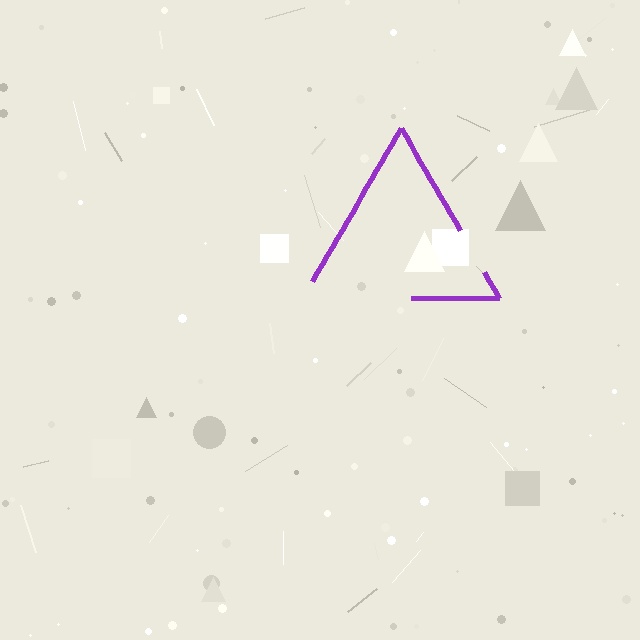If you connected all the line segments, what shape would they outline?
They would outline a triangle.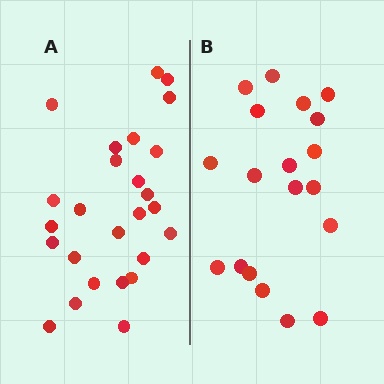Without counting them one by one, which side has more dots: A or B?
Region A (the left region) has more dots.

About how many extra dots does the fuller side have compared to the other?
Region A has roughly 8 or so more dots than region B.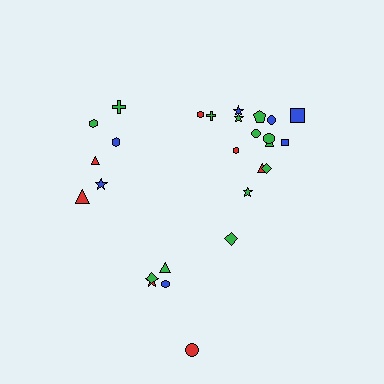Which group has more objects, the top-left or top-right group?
The top-right group.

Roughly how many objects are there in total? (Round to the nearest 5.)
Roughly 25 objects in total.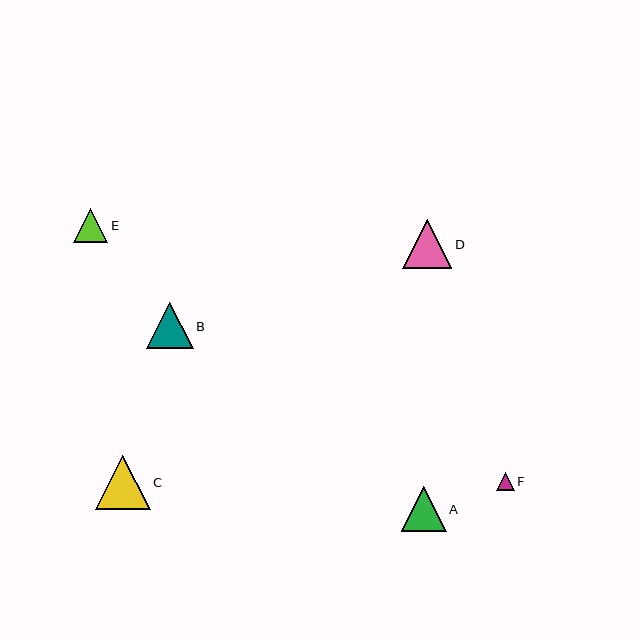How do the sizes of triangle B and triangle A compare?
Triangle B and triangle A are approximately the same size.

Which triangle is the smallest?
Triangle F is the smallest with a size of approximately 18 pixels.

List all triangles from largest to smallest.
From largest to smallest: C, D, B, A, E, F.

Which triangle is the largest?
Triangle C is the largest with a size of approximately 55 pixels.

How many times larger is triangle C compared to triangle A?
Triangle C is approximately 1.2 times the size of triangle A.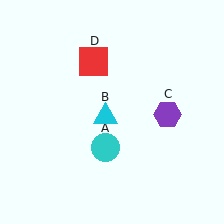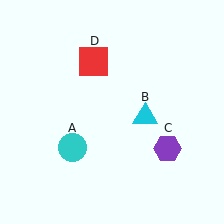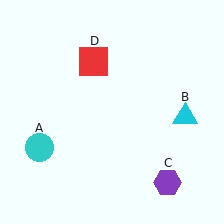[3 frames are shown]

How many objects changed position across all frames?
3 objects changed position: cyan circle (object A), cyan triangle (object B), purple hexagon (object C).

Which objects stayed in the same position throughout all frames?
Red square (object D) remained stationary.